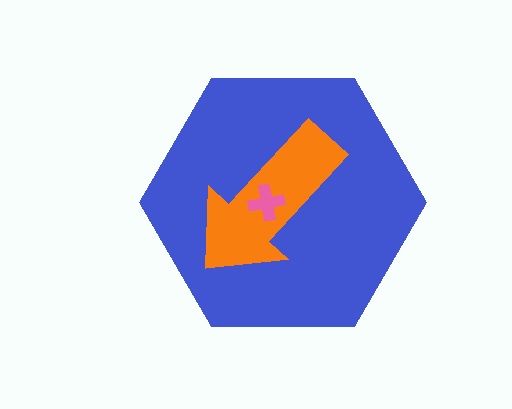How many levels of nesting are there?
3.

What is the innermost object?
The pink cross.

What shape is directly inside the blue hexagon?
The orange arrow.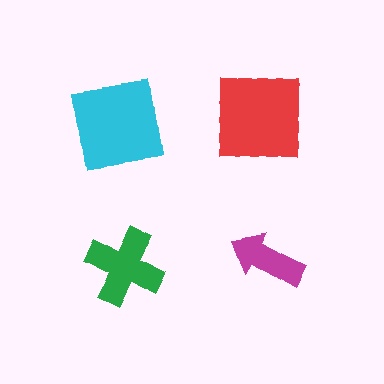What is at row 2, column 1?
A green cross.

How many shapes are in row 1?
2 shapes.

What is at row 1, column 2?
A red square.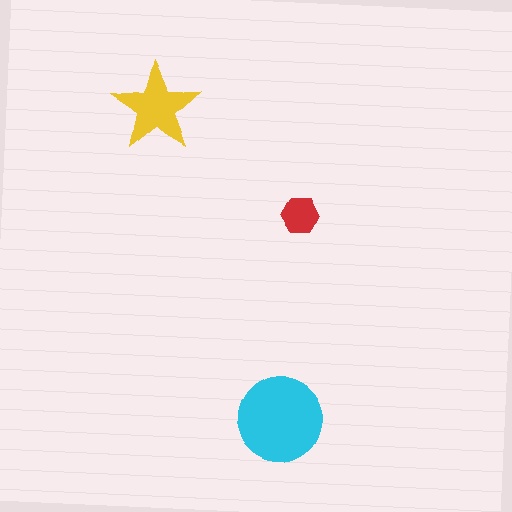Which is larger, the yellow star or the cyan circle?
The cyan circle.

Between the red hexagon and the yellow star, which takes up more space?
The yellow star.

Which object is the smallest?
The red hexagon.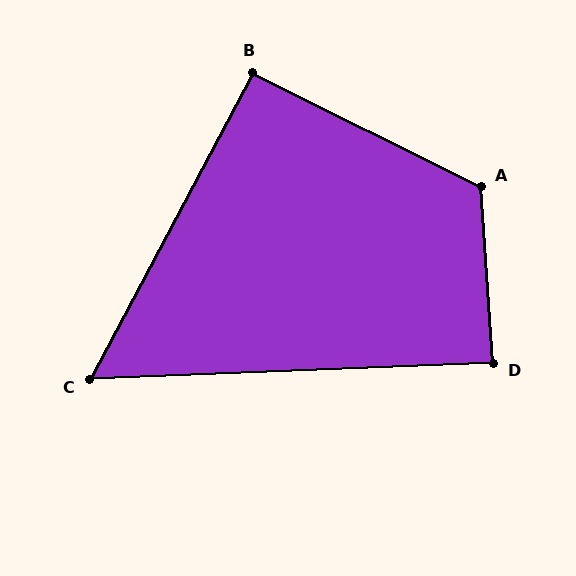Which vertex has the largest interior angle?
A, at approximately 120 degrees.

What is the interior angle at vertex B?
Approximately 92 degrees (approximately right).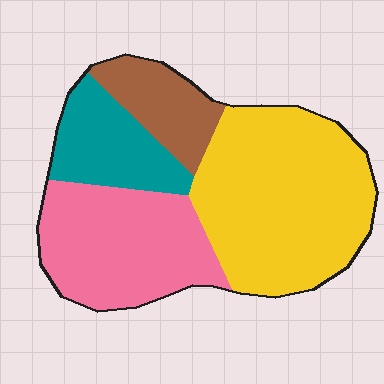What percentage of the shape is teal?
Teal covers 16% of the shape.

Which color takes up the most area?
Yellow, at roughly 45%.